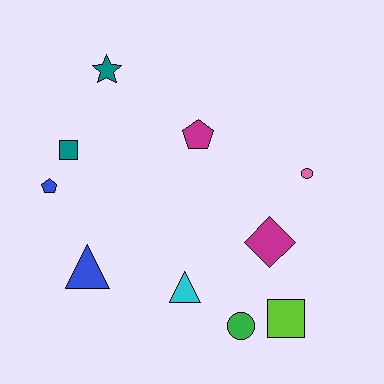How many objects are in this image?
There are 10 objects.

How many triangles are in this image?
There are 2 triangles.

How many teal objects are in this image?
There are 2 teal objects.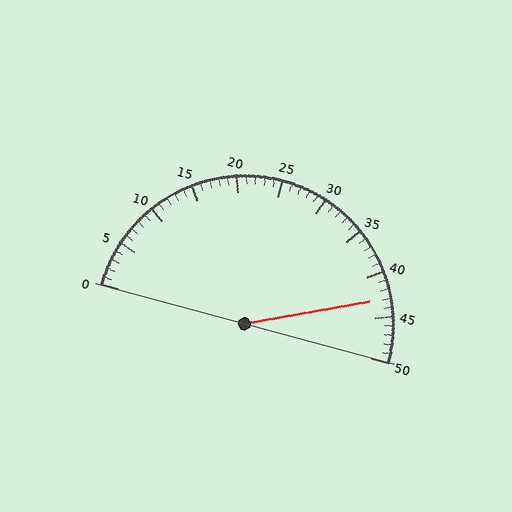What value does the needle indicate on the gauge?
The needle indicates approximately 43.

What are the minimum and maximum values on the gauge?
The gauge ranges from 0 to 50.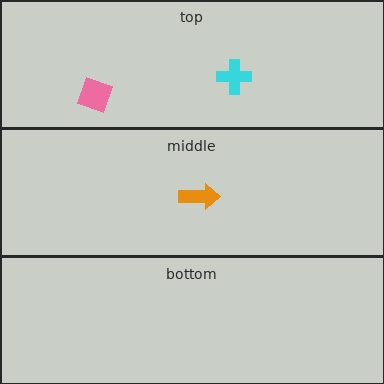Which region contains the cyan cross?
The top region.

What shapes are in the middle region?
The orange arrow.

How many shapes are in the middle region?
1.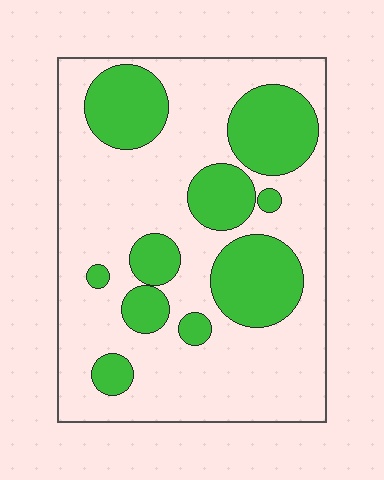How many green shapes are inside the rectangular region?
10.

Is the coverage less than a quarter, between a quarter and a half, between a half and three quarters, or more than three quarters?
Between a quarter and a half.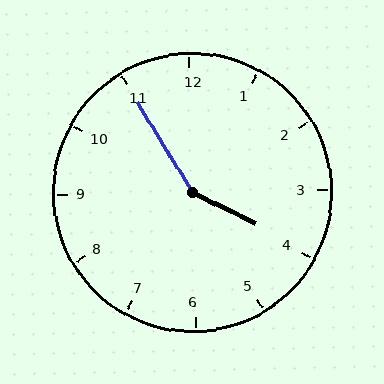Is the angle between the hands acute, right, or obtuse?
It is obtuse.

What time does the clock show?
3:55.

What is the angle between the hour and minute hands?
Approximately 148 degrees.